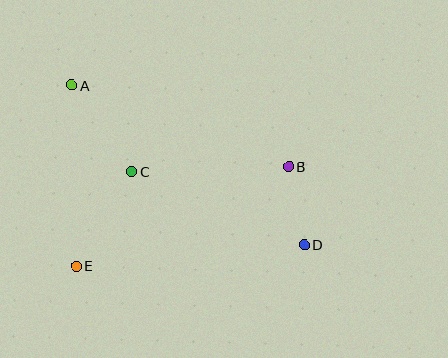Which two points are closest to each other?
Points B and D are closest to each other.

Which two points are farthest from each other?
Points A and D are farthest from each other.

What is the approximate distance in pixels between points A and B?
The distance between A and B is approximately 232 pixels.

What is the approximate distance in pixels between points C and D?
The distance between C and D is approximately 187 pixels.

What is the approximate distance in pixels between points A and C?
The distance between A and C is approximately 106 pixels.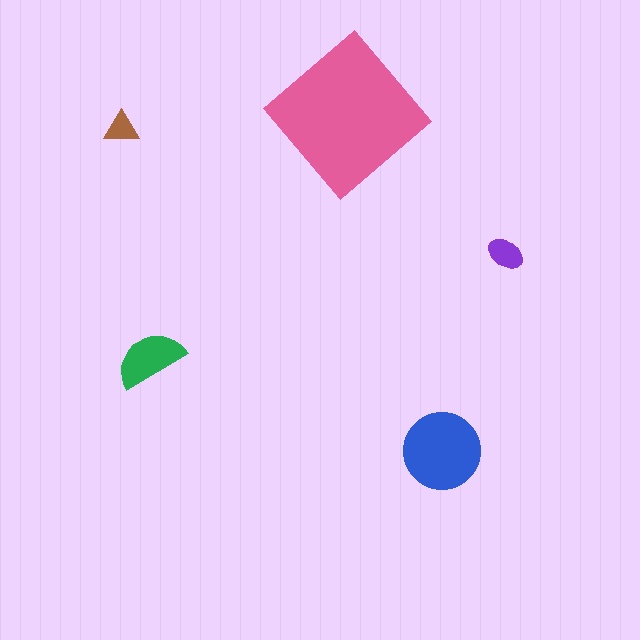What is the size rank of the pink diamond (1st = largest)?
1st.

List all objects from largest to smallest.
The pink diamond, the blue circle, the green semicircle, the purple ellipse, the brown triangle.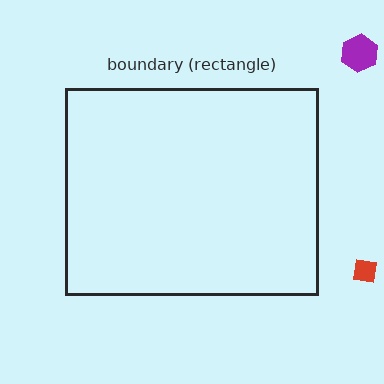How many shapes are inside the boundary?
0 inside, 2 outside.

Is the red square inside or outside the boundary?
Outside.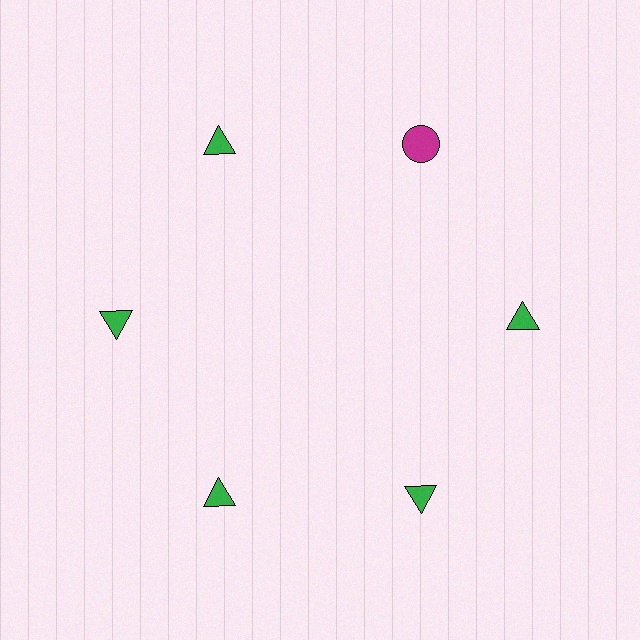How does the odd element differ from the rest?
It differs in both color (magenta instead of green) and shape (circle instead of triangle).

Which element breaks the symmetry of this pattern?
The magenta circle at roughly the 1 o'clock position breaks the symmetry. All other shapes are green triangles.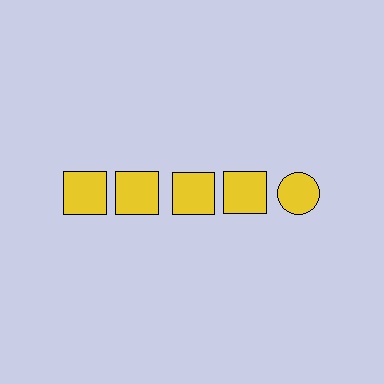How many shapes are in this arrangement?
There are 5 shapes arranged in a grid pattern.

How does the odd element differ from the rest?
It has a different shape: circle instead of square.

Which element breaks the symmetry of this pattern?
The yellow circle in the top row, rightmost column breaks the symmetry. All other shapes are yellow squares.